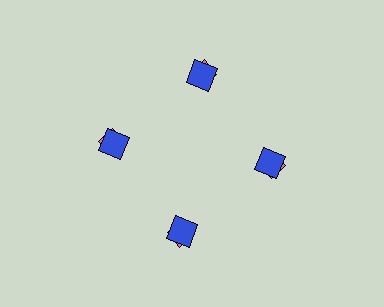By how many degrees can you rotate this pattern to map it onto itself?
The pattern maps onto itself every 90 degrees of rotation.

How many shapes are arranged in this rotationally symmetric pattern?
There are 8 shapes, arranged in 4 groups of 2.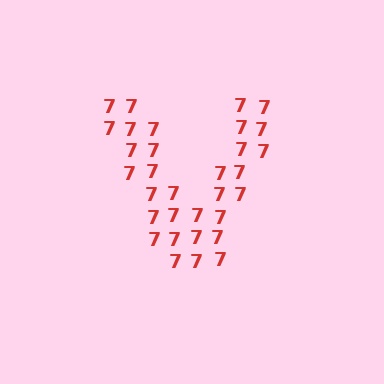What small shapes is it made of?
It is made of small digit 7's.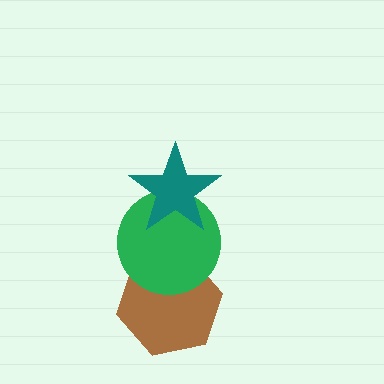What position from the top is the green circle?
The green circle is 2nd from the top.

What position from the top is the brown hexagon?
The brown hexagon is 3rd from the top.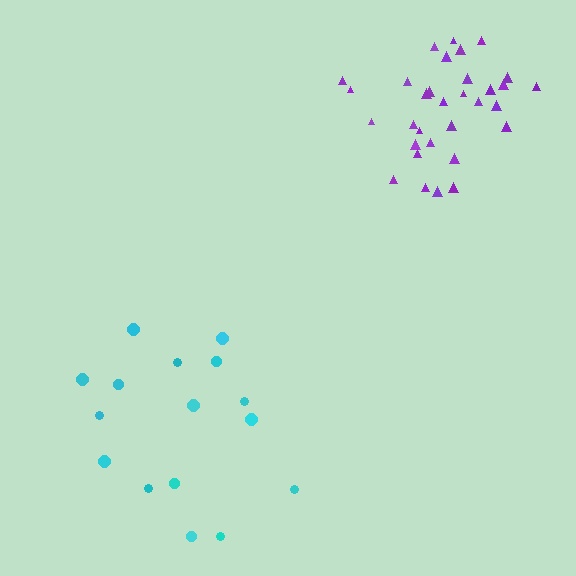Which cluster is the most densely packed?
Purple.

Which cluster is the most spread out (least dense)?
Cyan.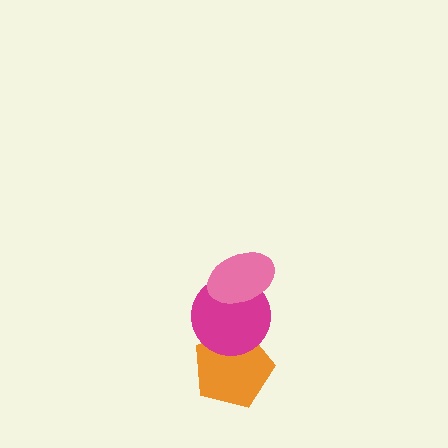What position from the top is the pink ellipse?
The pink ellipse is 1st from the top.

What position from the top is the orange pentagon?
The orange pentagon is 3rd from the top.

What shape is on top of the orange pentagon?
The magenta circle is on top of the orange pentagon.